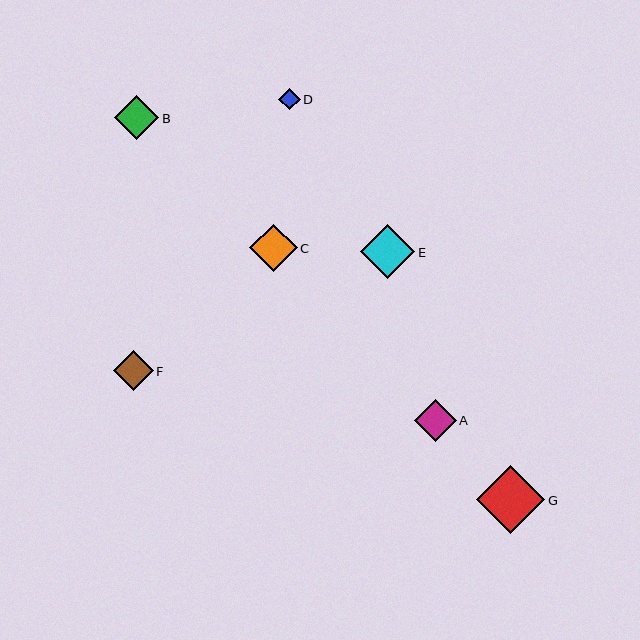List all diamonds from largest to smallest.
From largest to smallest: G, E, C, B, A, F, D.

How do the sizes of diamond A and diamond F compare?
Diamond A and diamond F are approximately the same size.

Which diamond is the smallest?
Diamond D is the smallest with a size of approximately 21 pixels.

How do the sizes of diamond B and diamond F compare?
Diamond B and diamond F are approximately the same size.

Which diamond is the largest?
Diamond G is the largest with a size of approximately 68 pixels.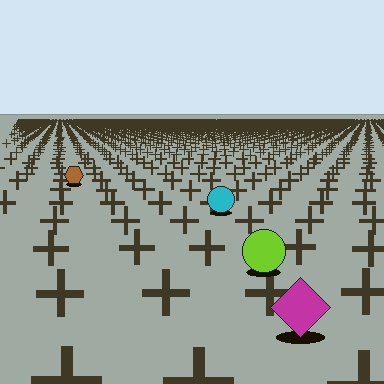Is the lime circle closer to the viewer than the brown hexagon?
Yes. The lime circle is closer — you can tell from the texture gradient: the ground texture is coarser near it.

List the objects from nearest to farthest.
From nearest to farthest: the magenta diamond, the lime circle, the cyan circle, the brown hexagon.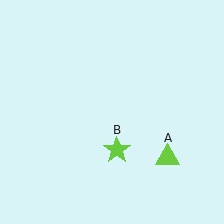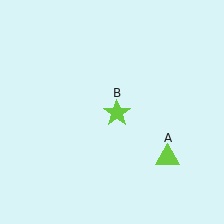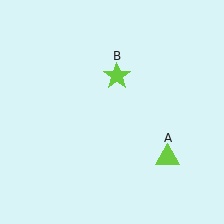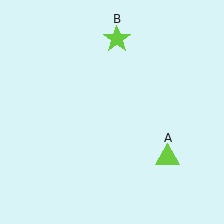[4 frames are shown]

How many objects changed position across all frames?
1 object changed position: lime star (object B).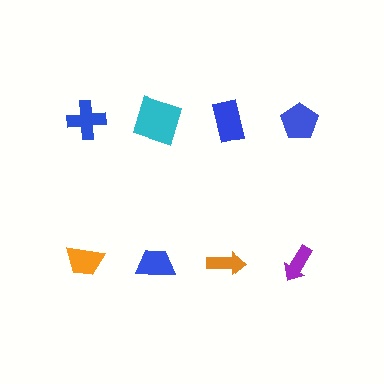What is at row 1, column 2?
A cyan square.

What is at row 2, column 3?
An orange arrow.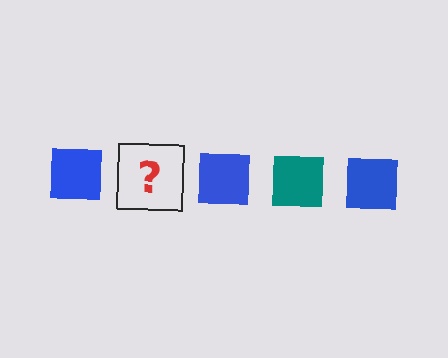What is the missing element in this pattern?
The missing element is a teal square.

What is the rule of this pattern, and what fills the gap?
The rule is that the pattern cycles through blue, teal squares. The gap should be filled with a teal square.